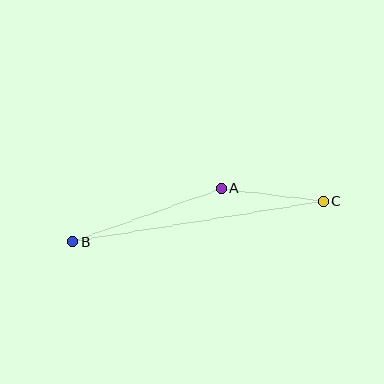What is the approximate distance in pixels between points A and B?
The distance between A and B is approximately 157 pixels.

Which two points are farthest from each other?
Points B and C are farthest from each other.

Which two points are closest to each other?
Points A and C are closest to each other.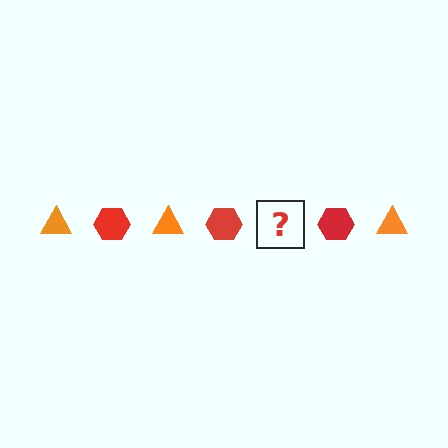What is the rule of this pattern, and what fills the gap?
The rule is that the pattern alternates between orange triangle and red hexagon. The gap should be filled with an orange triangle.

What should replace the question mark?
The question mark should be replaced with an orange triangle.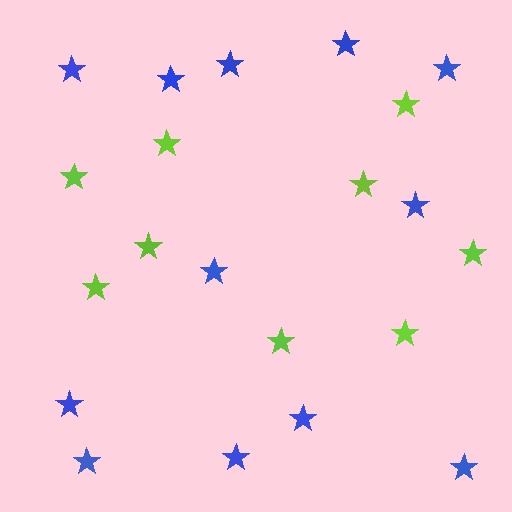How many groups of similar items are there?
There are 2 groups: one group of lime stars (9) and one group of blue stars (12).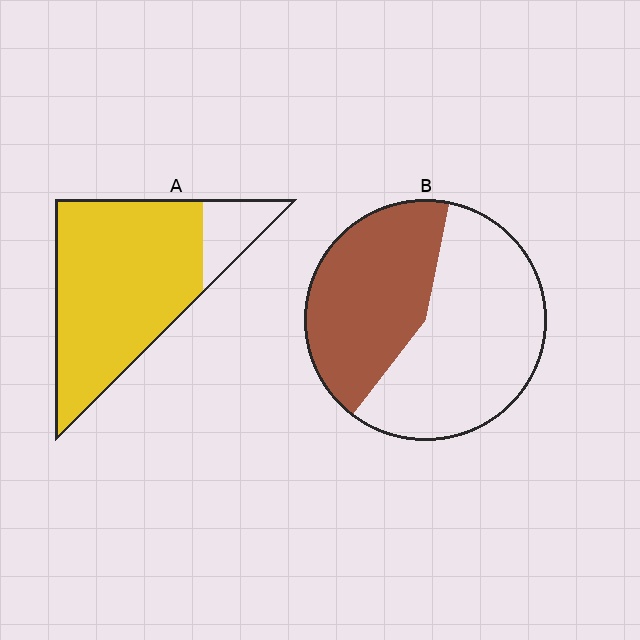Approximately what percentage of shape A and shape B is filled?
A is approximately 85% and B is approximately 45%.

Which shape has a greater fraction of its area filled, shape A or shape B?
Shape A.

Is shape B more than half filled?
No.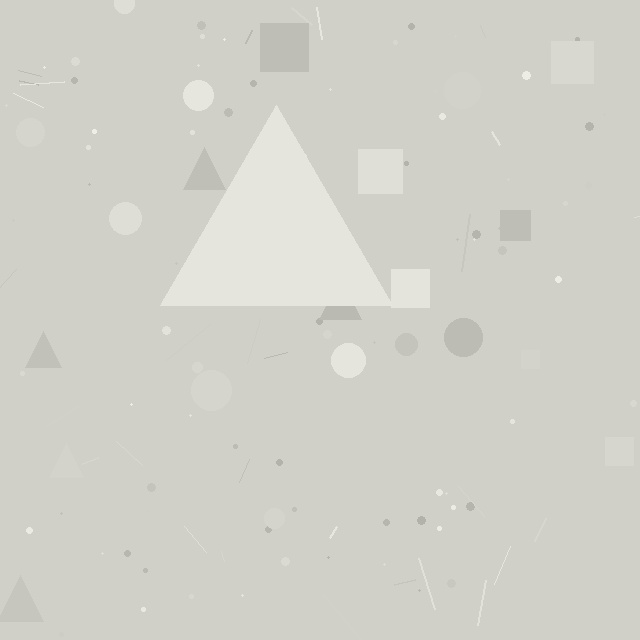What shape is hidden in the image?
A triangle is hidden in the image.